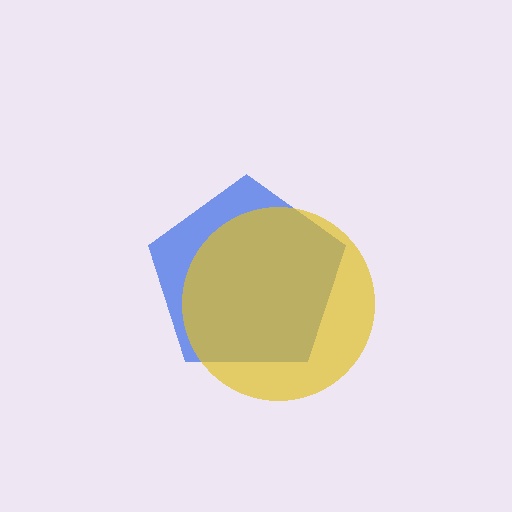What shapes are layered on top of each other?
The layered shapes are: a blue pentagon, a yellow circle.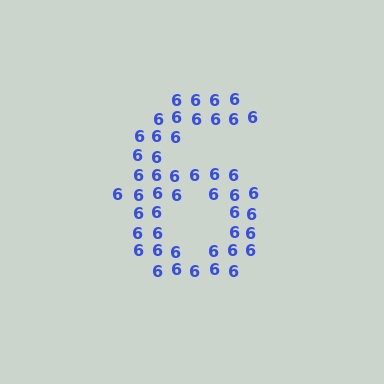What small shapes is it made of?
It is made of small digit 6's.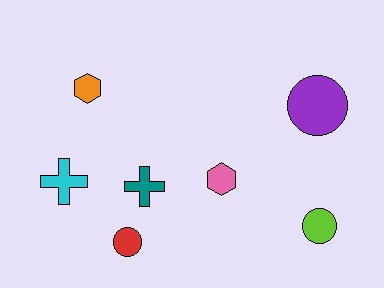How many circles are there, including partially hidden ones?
There are 3 circles.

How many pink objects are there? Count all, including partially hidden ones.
There is 1 pink object.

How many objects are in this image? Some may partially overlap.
There are 7 objects.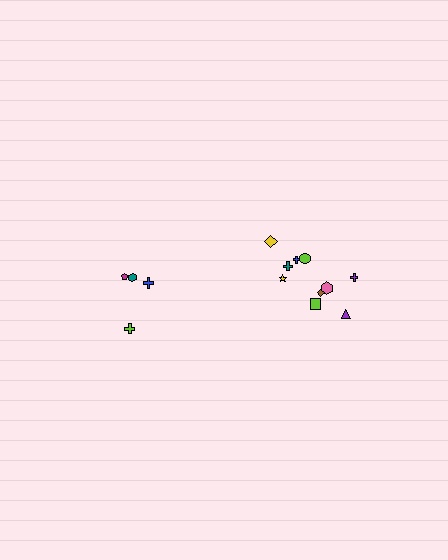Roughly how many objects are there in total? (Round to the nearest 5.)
Roughly 15 objects in total.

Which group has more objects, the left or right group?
The right group.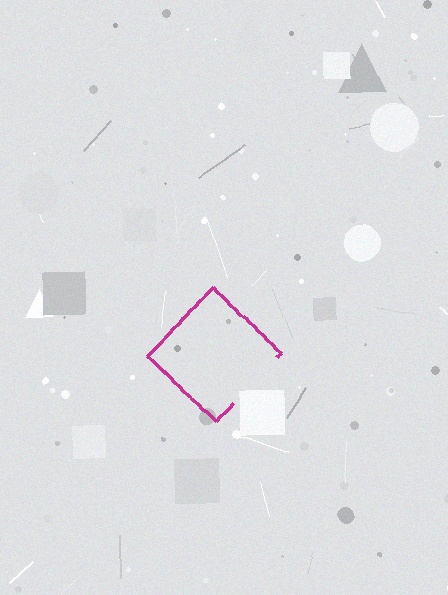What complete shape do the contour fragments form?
The contour fragments form a diamond.